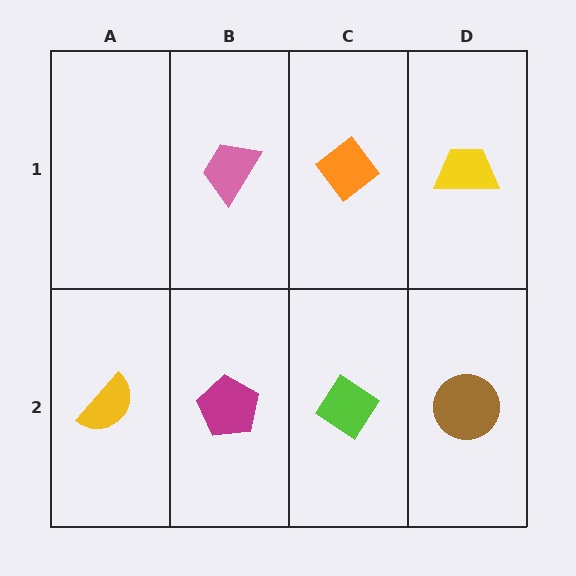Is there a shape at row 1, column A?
No, that cell is empty.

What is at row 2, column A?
A yellow semicircle.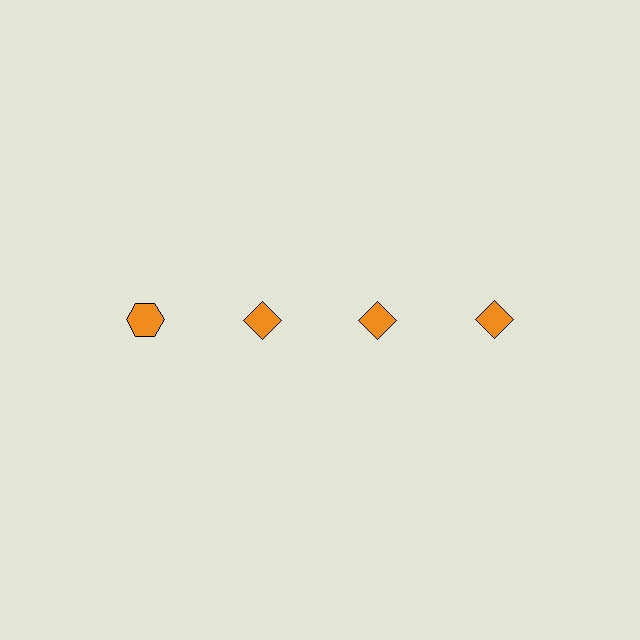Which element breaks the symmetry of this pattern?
The orange hexagon in the top row, leftmost column breaks the symmetry. All other shapes are orange diamonds.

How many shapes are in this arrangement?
There are 4 shapes arranged in a grid pattern.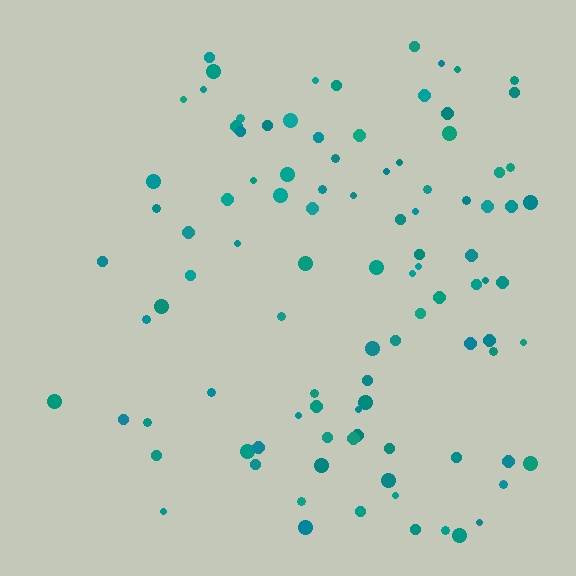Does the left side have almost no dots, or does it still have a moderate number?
Still a moderate number, just noticeably fewer than the right.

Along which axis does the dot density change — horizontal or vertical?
Horizontal.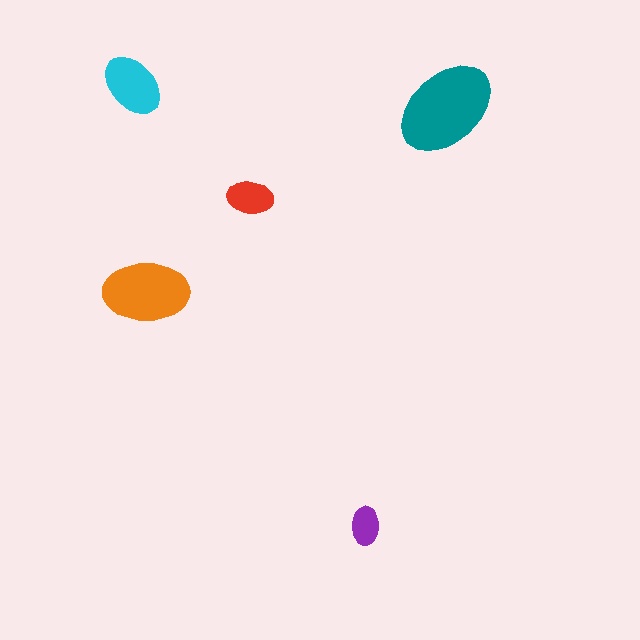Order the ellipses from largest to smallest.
the teal one, the orange one, the cyan one, the red one, the purple one.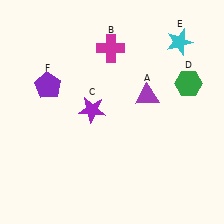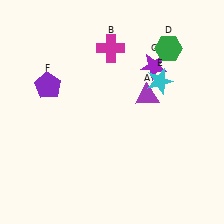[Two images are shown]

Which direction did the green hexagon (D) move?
The green hexagon (D) moved up.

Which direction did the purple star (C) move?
The purple star (C) moved right.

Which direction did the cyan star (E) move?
The cyan star (E) moved down.